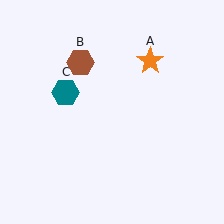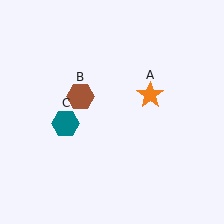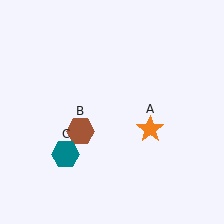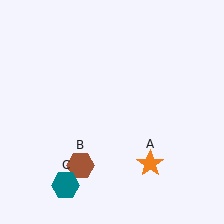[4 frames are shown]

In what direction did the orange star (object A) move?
The orange star (object A) moved down.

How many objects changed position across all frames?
3 objects changed position: orange star (object A), brown hexagon (object B), teal hexagon (object C).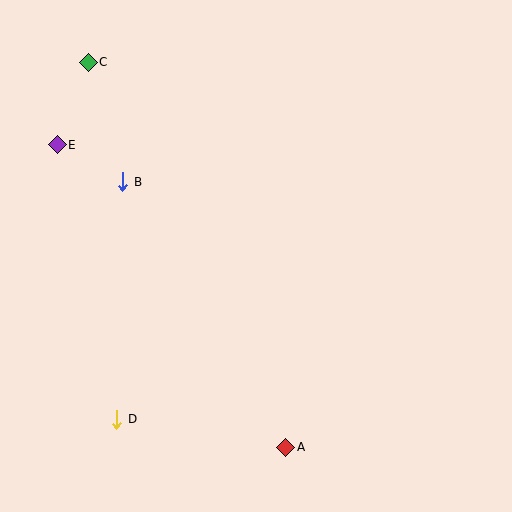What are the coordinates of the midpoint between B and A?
The midpoint between B and A is at (204, 314).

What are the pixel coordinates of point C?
Point C is at (88, 62).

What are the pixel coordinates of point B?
Point B is at (123, 182).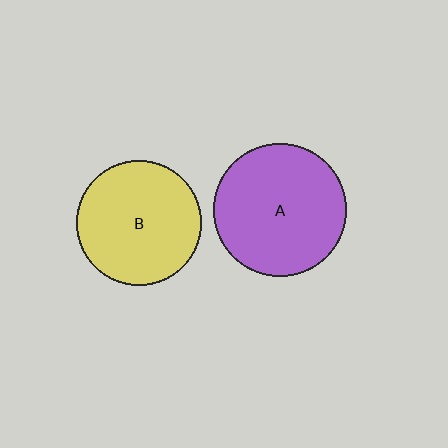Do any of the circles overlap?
No, none of the circles overlap.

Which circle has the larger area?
Circle A (purple).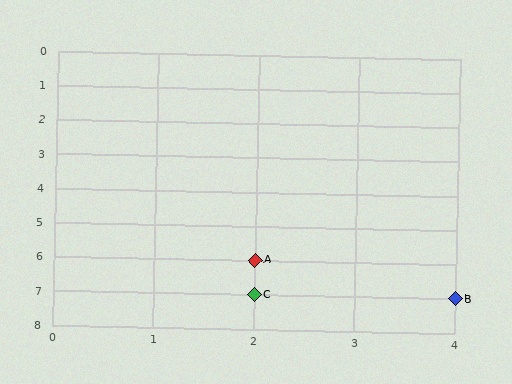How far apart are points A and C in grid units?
Points A and C are 1 row apart.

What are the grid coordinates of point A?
Point A is at grid coordinates (2, 6).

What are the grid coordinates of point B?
Point B is at grid coordinates (4, 7).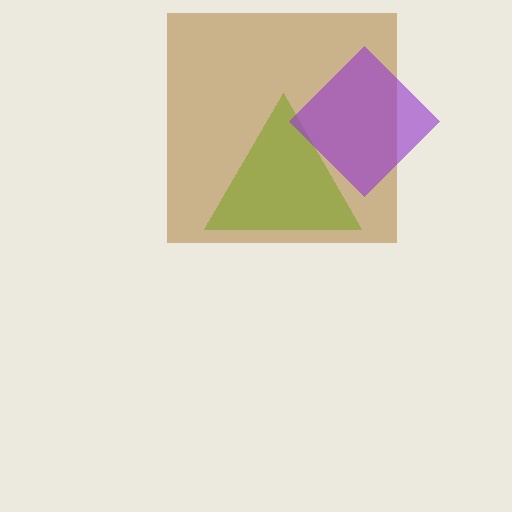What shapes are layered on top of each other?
The layered shapes are: a lime triangle, a brown square, a purple diamond.